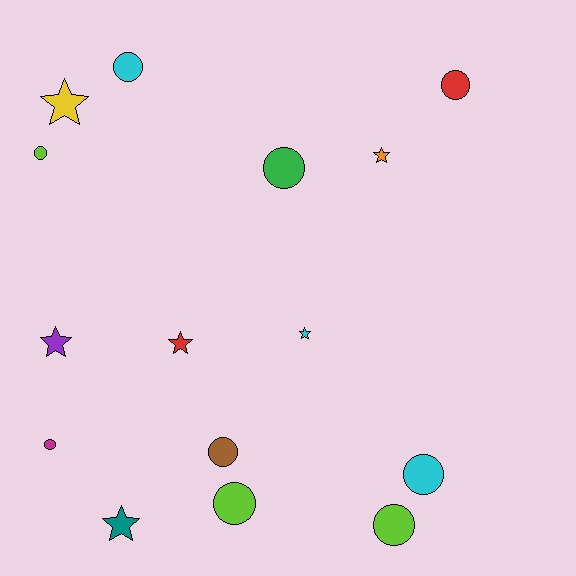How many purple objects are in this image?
There is 1 purple object.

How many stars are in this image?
There are 6 stars.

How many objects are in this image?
There are 15 objects.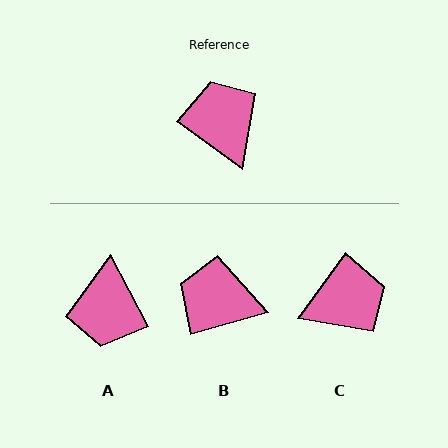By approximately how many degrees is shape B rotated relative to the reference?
Approximately 52 degrees counter-clockwise.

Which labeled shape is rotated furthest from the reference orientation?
A, about 154 degrees away.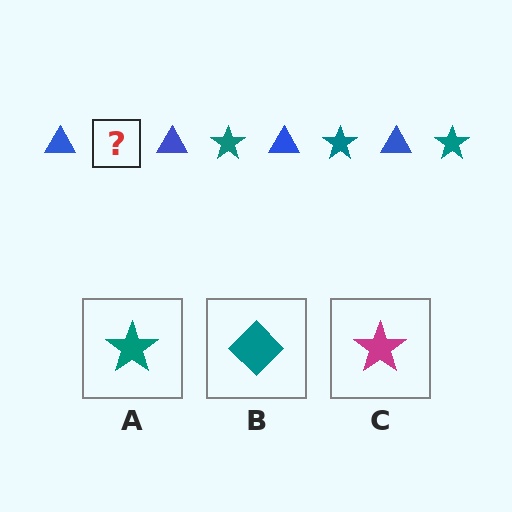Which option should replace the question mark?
Option A.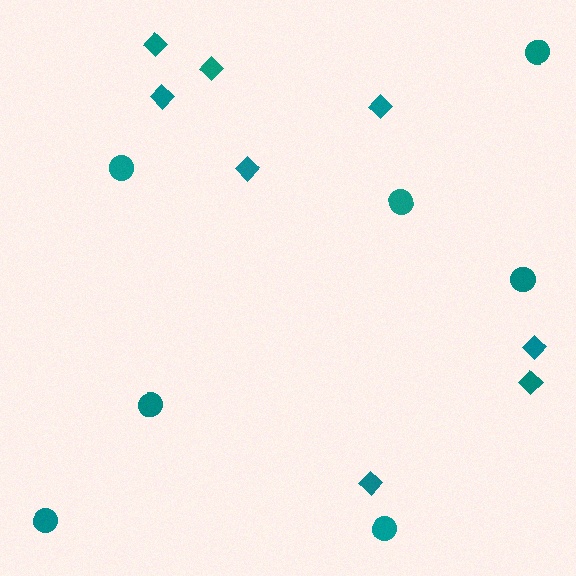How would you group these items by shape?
There are 2 groups: one group of diamonds (8) and one group of circles (7).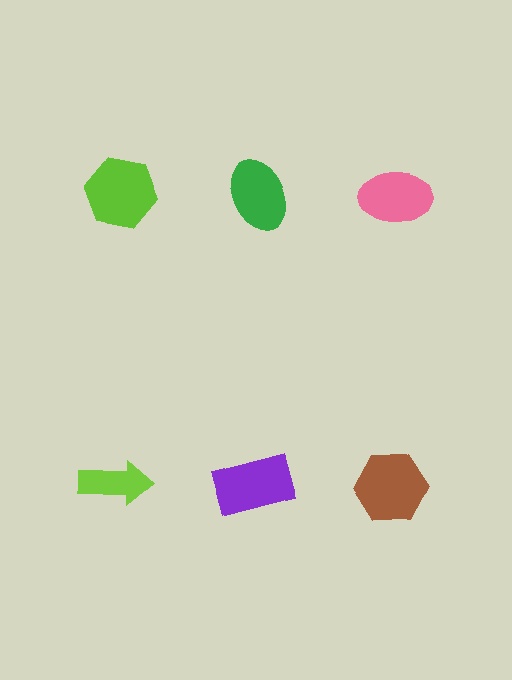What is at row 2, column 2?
A purple rectangle.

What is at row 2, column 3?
A brown hexagon.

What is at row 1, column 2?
A green ellipse.